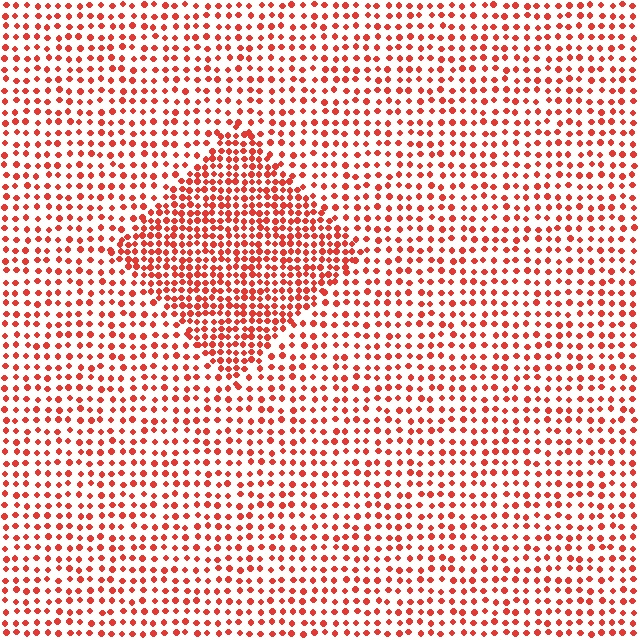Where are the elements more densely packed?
The elements are more densely packed inside the diamond boundary.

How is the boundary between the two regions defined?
The boundary is defined by a change in element density (approximately 1.9x ratio). All elements are the same color, size, and shape.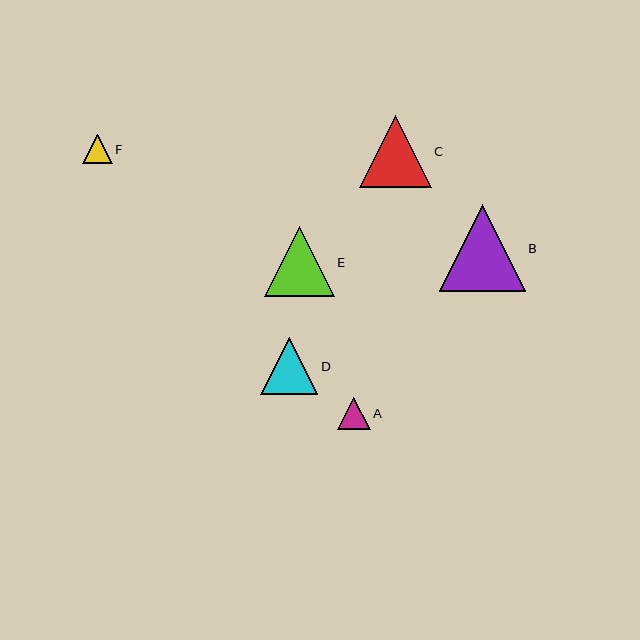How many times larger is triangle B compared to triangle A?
Triangle B is approximately 2.6 times the size of triangle A.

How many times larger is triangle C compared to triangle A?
Triangle C is approximately 2.2 times the size of triangle A.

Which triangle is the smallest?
Triangle F is the smallest with a size of approximately 30 pixels.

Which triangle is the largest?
Triangle B is the largest with a size of approximately 86 pixels.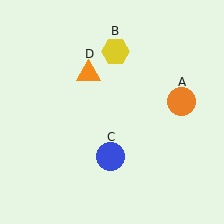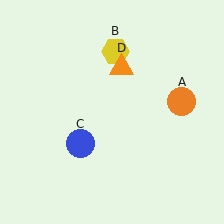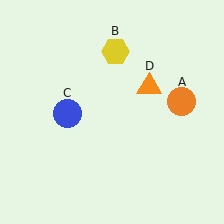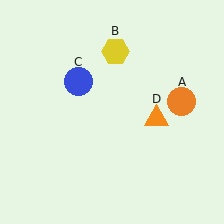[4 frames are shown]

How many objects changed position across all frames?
2 objects changed position: blue circle (object C), orange triangle (object D).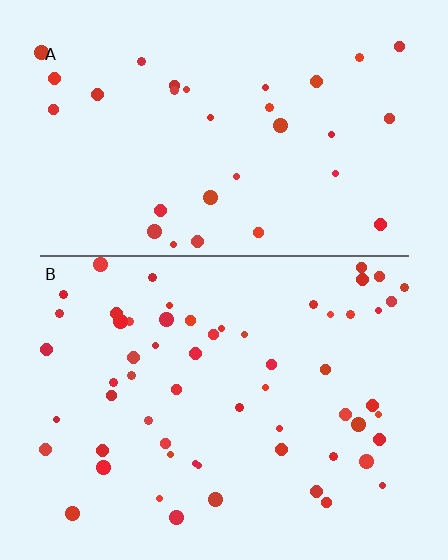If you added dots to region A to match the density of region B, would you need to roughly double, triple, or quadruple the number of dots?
Approximately double.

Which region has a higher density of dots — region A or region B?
B (the bottom).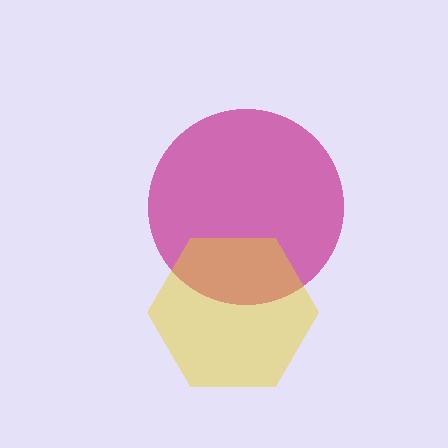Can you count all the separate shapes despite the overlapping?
Yes, there are 2 separate shapes.